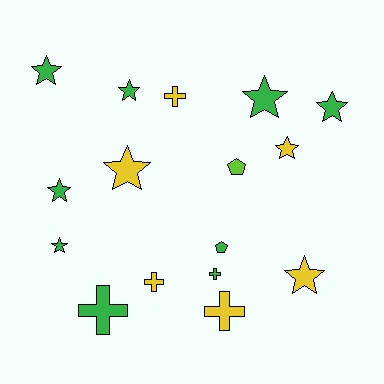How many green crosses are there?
There are 2 green crosses.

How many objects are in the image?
There are 16 objects.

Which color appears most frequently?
Green, with 9 objects.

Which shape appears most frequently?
Star, with 9 objects.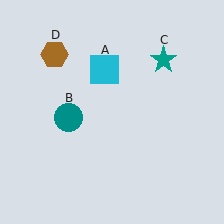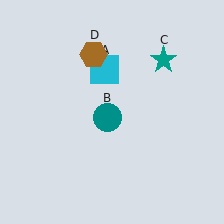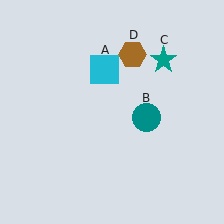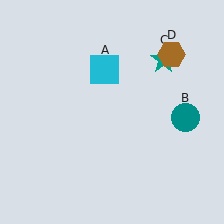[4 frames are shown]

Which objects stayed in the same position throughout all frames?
Cyan square (object A) and teal star (object C) remained stationary.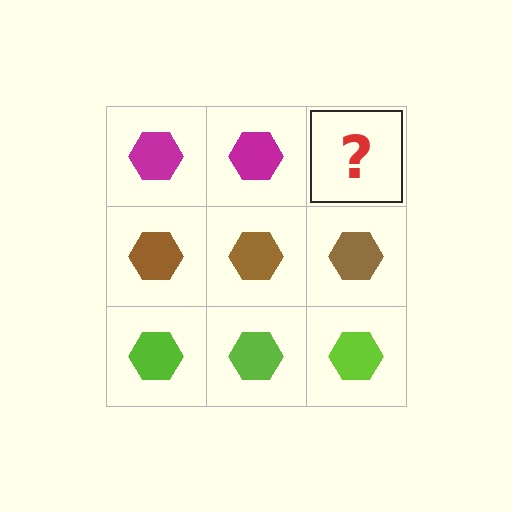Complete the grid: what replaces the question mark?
The question mark should be replaced with a magenta hexagon.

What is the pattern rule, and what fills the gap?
The rule is that each row has a consistent color. The gap should be filled with a magenta hexagon.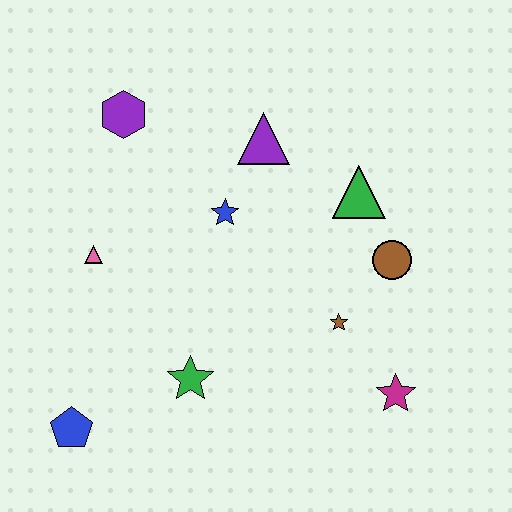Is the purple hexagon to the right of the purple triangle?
No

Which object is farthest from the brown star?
The purple hexagon is farthest from the brown star.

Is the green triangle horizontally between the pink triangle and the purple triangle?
No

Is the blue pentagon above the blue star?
No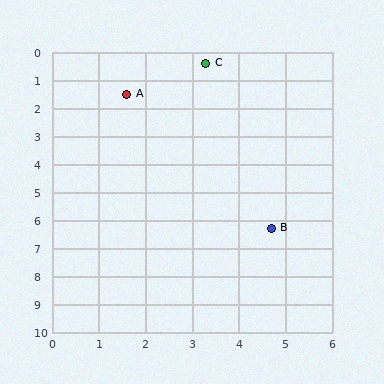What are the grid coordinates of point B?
Point B is at approximately (4.7, 6.3).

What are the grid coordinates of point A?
Point A is at approximately (1.6, 1.5).